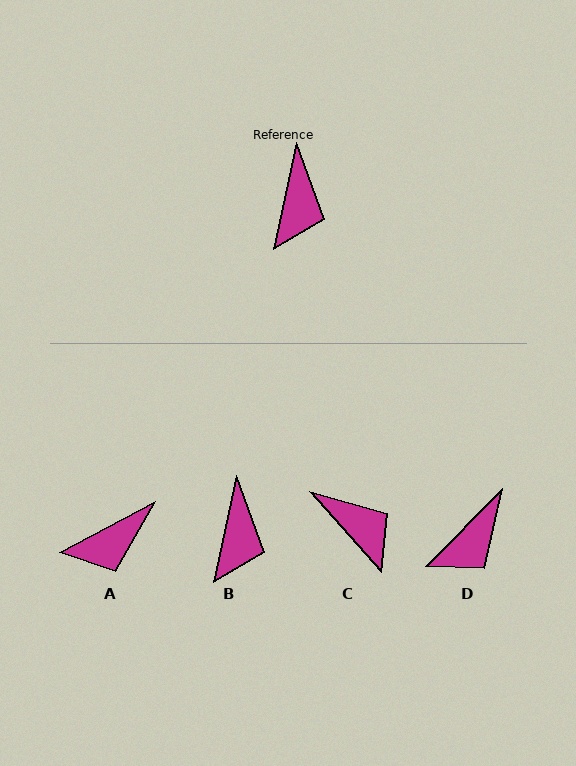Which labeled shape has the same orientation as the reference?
B.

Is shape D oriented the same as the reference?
No, it is off by about 33 degrees.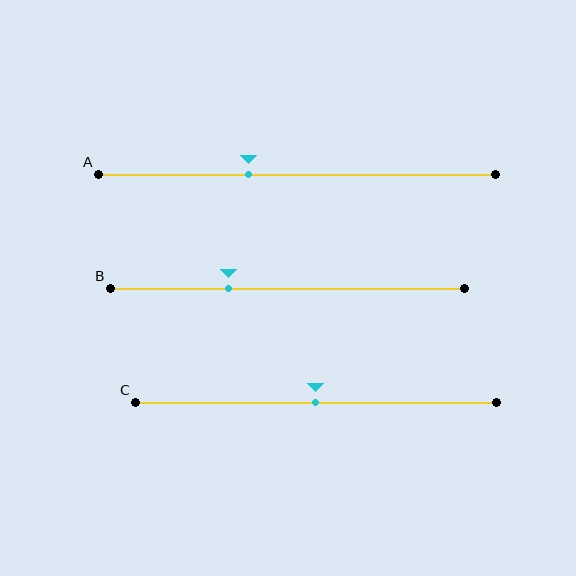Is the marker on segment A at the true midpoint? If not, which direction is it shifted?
No, the marker on segment A is shifted to the left by about 12% of the segment length.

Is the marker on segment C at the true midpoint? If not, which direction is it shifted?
Yes, the marker on segment C is at the true midpoint.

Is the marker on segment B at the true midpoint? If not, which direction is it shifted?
No, the marker on segment B is shifted to the left by about 17% of the segment length.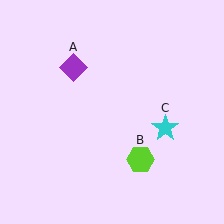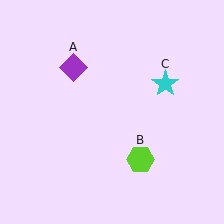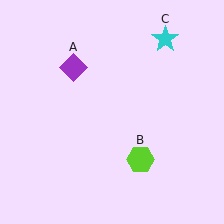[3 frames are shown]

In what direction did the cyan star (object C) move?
The cyan star (object C) moved up.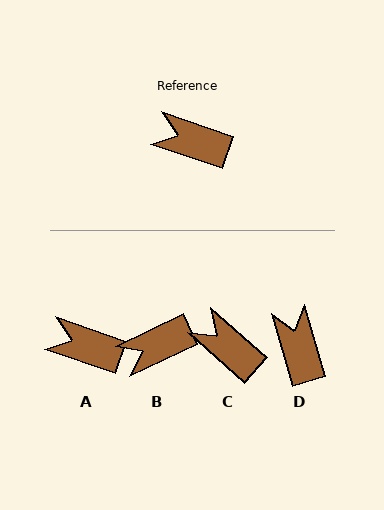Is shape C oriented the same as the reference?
No, it is off by about 23 degrees.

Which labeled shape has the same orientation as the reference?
A.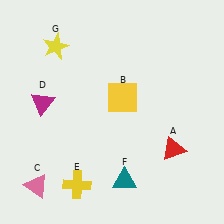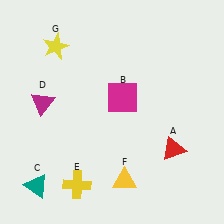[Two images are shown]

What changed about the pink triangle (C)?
In Image 1, C is pink. In Image 2, it changed to teal.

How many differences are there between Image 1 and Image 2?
There are 3 differences between the two images.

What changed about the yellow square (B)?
In Image 1, B is yellow. In Image 2, it changed to magenta.